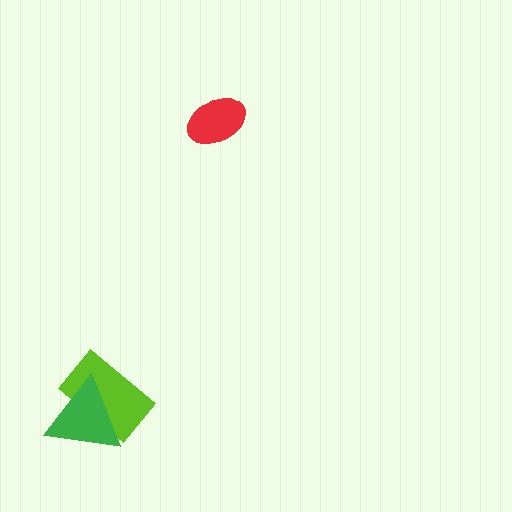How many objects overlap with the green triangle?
1 object overlaps with the green triangle.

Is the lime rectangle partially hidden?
Yes, it is partially covered by another shape.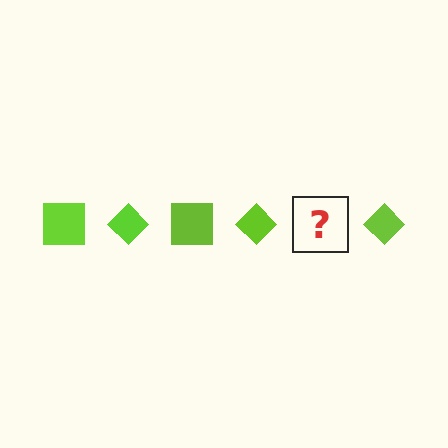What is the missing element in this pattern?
The missing element is a lime square.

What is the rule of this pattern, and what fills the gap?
The rule is that the pattern cycles through square, diamond shapes in lime. The gap should be filled with a lime square.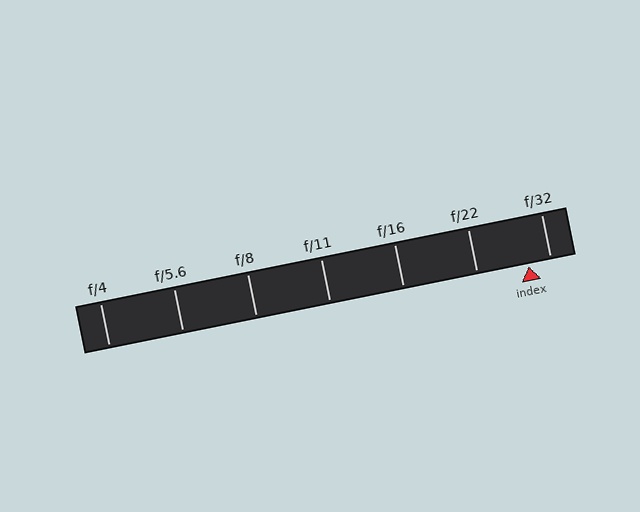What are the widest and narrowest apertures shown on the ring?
The widest aperture shown is f/4 and the narrowest is f/32.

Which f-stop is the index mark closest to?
The index mark is closest to f/32.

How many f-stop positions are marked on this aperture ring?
There are 7 f-stop positions marked.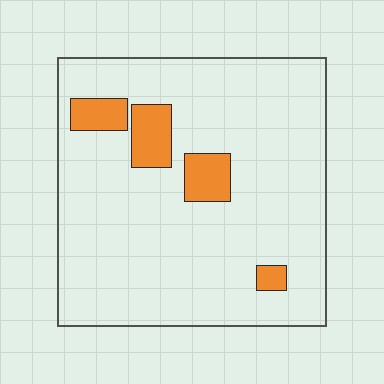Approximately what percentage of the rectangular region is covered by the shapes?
Approximately 10%.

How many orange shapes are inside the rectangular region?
4.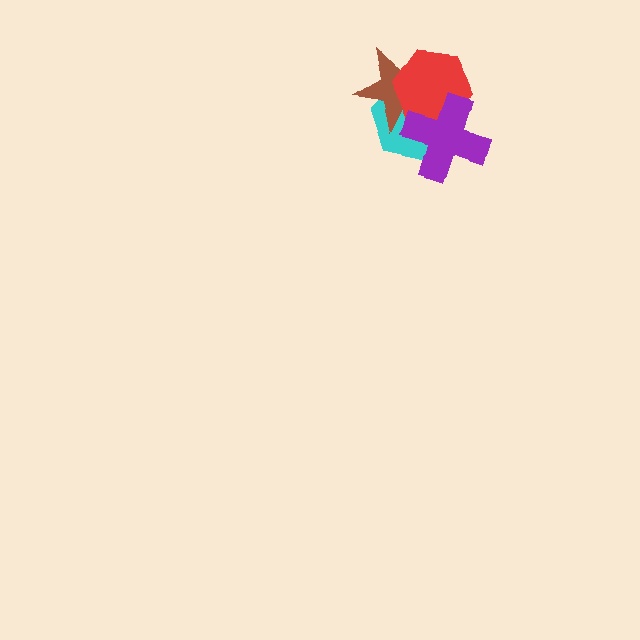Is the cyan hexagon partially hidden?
Yes, it is partially covered by another shape.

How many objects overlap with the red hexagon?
3 objects overlap with the red hexagon.